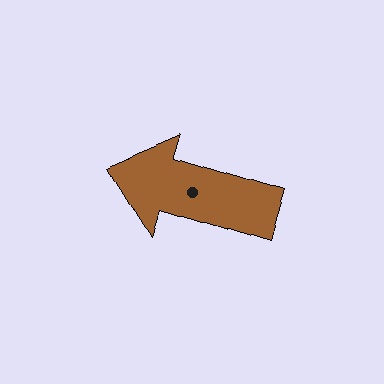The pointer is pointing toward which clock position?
Roughly 10 o'clock.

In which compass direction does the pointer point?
West.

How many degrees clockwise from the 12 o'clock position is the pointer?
Approximately 287 degrees.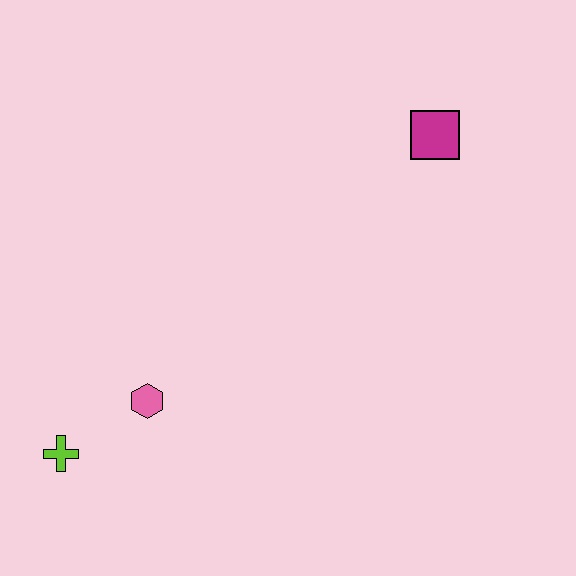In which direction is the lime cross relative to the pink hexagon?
The lime cross is to the left of the pink hexagon.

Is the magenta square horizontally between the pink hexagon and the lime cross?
No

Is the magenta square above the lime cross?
Yes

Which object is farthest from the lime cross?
The magenta square is farthest from the lime cross.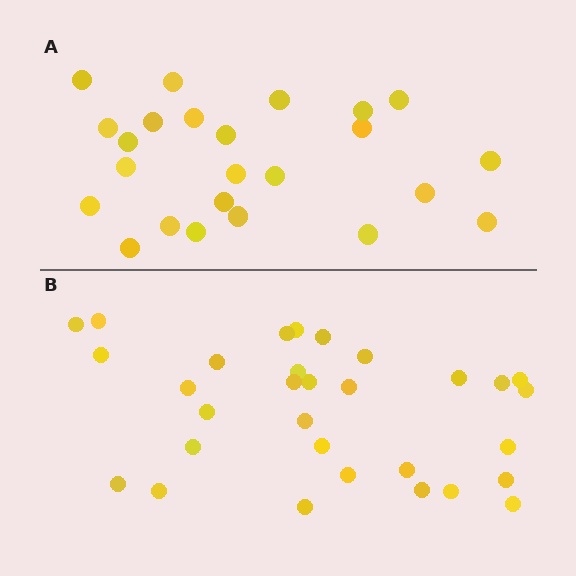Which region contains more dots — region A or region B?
Region B (the bottom region) has more dots.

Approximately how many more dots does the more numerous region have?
Region B has roughly 8 or so more dots than region A.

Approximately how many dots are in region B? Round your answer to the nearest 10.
About 30 dots. (The exact count is 31, which rounds to 30.)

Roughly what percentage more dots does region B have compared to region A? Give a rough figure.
About 30% more.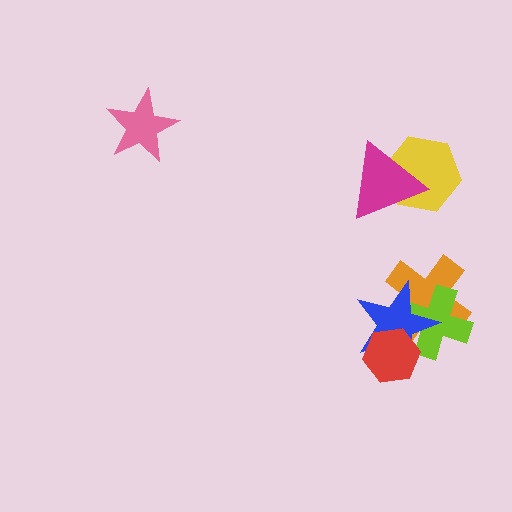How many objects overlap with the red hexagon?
2 objects overlap with the red hexagon.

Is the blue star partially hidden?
Yes, it is partially covered by another shape.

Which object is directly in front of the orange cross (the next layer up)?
The lime cross is directly in front of the orange cross.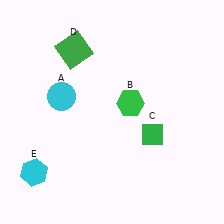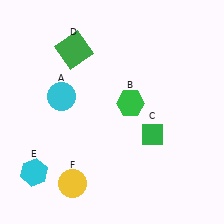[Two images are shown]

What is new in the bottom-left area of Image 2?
A yellow circle (F) was added in the bottom-left area of Image 2.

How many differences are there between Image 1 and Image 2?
There is 1 difference between the two images.